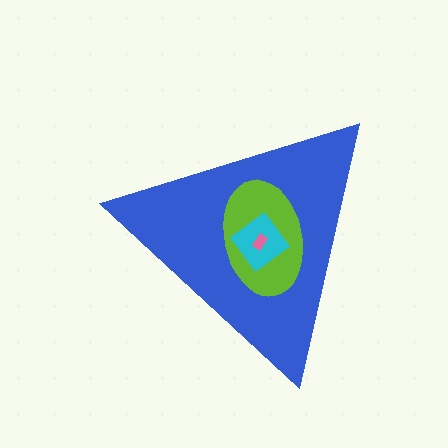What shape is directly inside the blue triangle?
The lime ellipse.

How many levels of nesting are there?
4.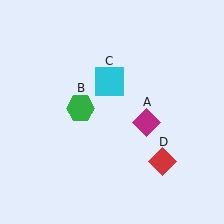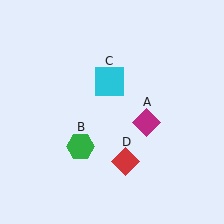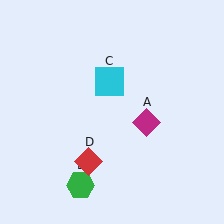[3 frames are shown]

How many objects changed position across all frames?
2 objects changed position: green hexagon (object B), red diamond (object D).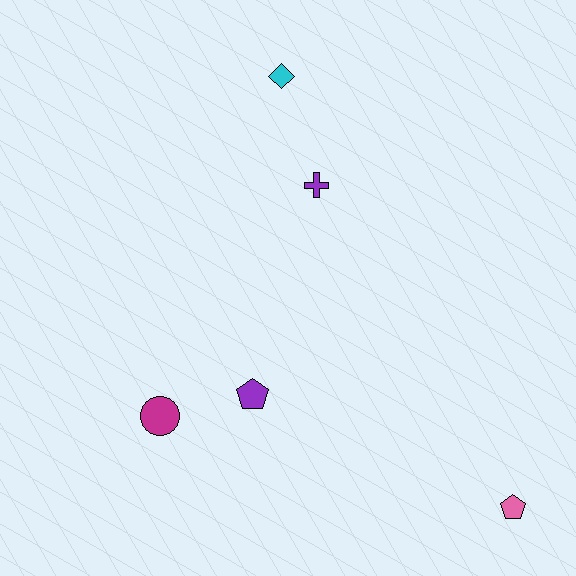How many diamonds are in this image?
There is 1 diamond.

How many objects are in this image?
There are 5 objects.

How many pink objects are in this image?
There is 1 pink object.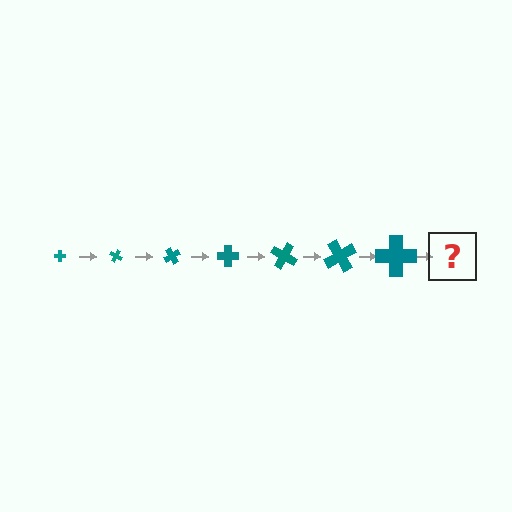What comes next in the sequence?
The next element should be a cross, larger than the previous one and rotated 210 degrees from the start.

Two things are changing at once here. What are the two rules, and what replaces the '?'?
The two rules are that the cross grows larger each step and it rotates 30 degrees each step. The '?' should be a cross, larger than the previous one and rotated 210 degrees from the start.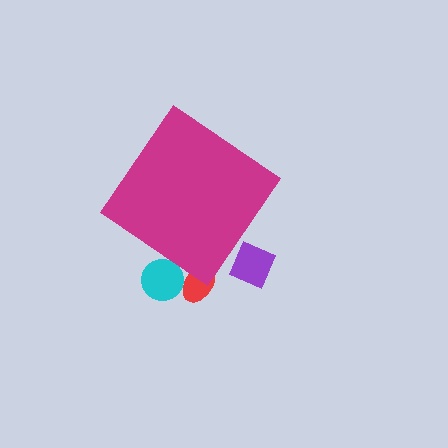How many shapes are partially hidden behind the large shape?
3 shapes are partially hidden.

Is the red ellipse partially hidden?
Yes, the red ellipse is partially hidden behind the magenta diamond.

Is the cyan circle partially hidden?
Yes, the cyan circle is partially hidden behind the magenta diamond.